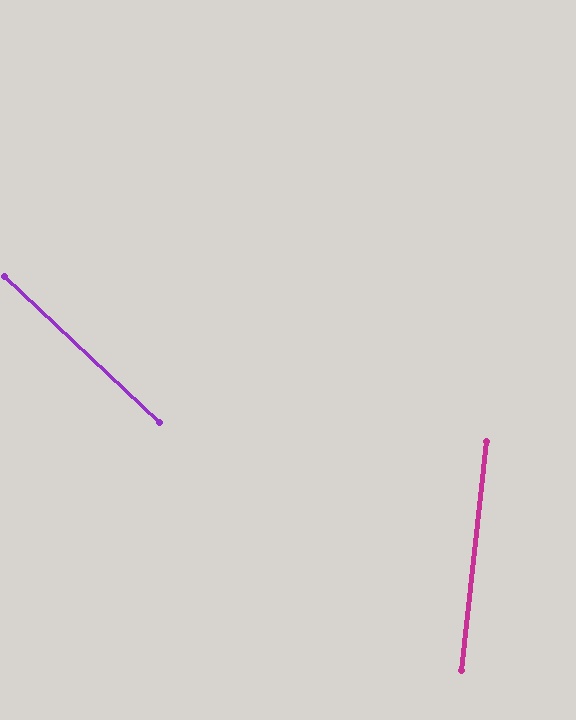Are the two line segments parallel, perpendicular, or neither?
Neither parallel nor perpendicular — they differ by about 53°.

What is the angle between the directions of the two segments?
Approximately 53 degrees.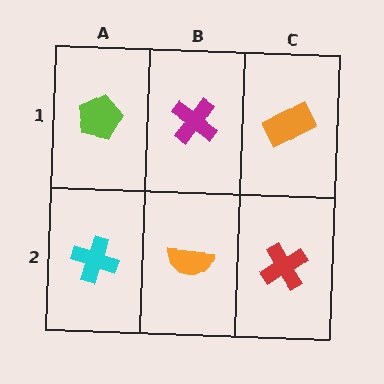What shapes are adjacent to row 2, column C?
An orange rectangle (row 1, column C), an orange semicircle (row 2, column B).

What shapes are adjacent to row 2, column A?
A lime pentagon (row 1, column A), an orange semicircle (row 2, column B).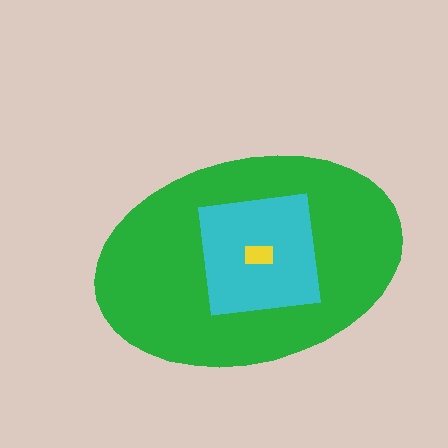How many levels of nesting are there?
3.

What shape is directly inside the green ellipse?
The cyan square.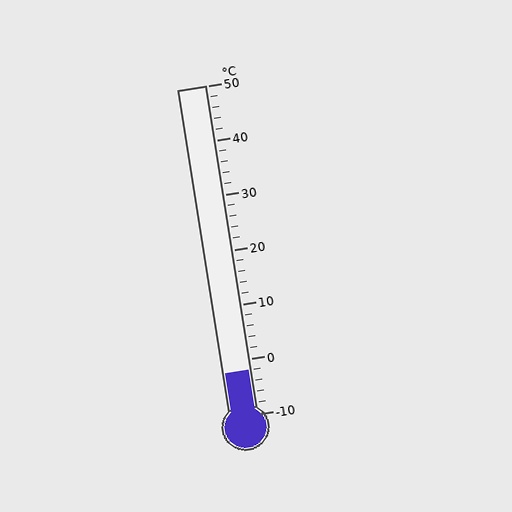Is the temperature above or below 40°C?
The temperature is below 40°C.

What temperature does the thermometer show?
The thermometer shows approximately -2°C.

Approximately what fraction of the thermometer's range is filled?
The thermometer is filled to approximately 15% of its range.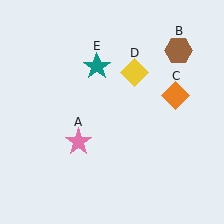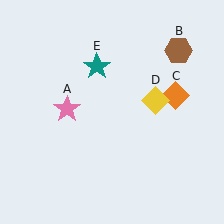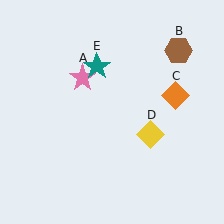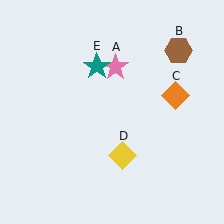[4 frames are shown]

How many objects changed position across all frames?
2 objects changed position: pink star (object A), yellow diamond (object D).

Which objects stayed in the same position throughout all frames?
Brown hexagon (object B) and orange diamond (object C) and teal star (object E) remained stationary.